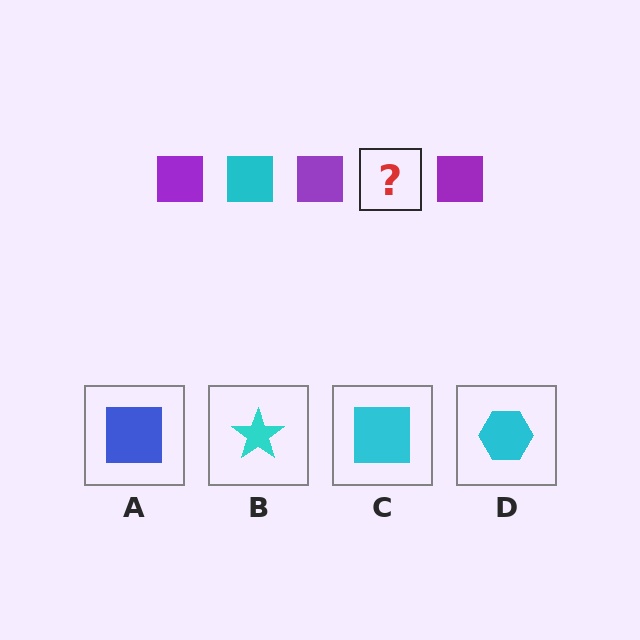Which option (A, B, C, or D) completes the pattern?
C.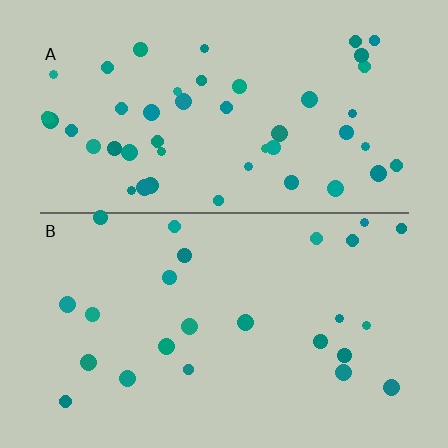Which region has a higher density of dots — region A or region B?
A (the top).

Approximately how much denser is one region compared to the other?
Approximately 1.9× — region A over region B.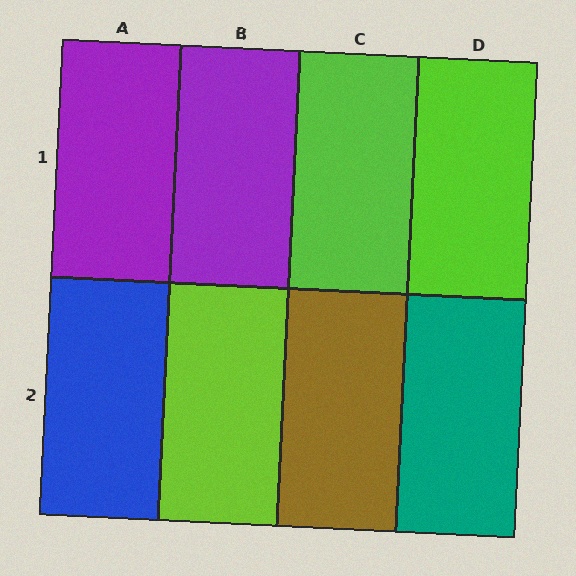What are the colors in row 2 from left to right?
Blue, lime, brown, teal.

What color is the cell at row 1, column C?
Lime.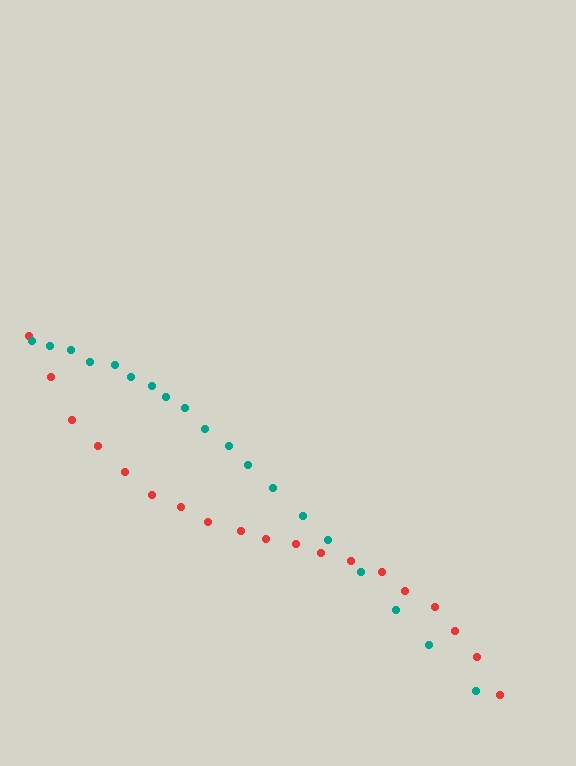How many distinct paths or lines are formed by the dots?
There are 2 distinct paths.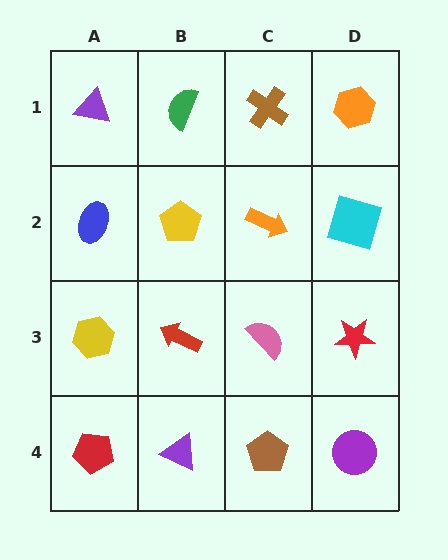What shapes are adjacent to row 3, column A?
A blue ellipse (row 2, column A), a red pentagon (row 4, column A), a red arrow (row 3, column B).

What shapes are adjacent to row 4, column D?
A red star (row 3, column D), a brown pentagon (row 4, column C).